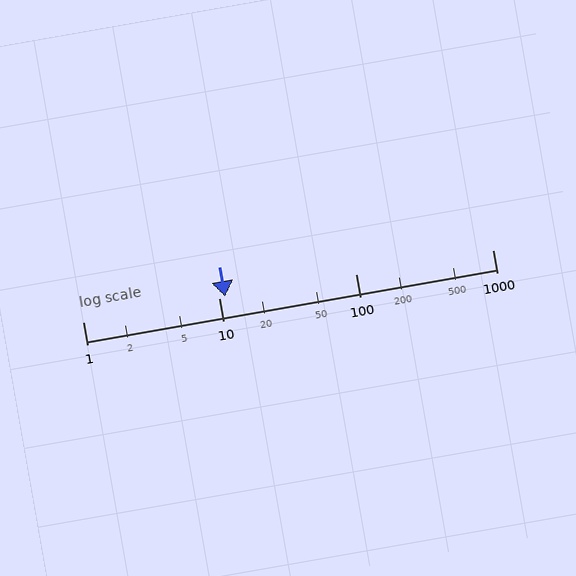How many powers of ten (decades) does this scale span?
The scale spans 3 decades, from 1 to 1000.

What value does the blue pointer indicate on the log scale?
The pointer indicates approximately 11.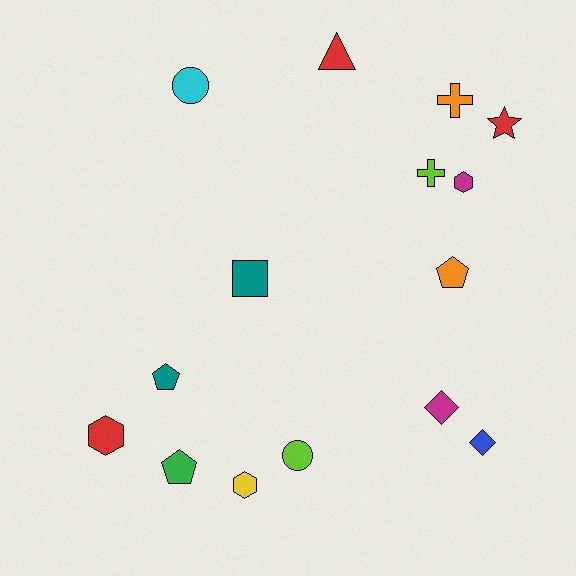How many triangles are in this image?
There is 1 triangle.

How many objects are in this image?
There are 15 objects.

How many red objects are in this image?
There are 3 red objects.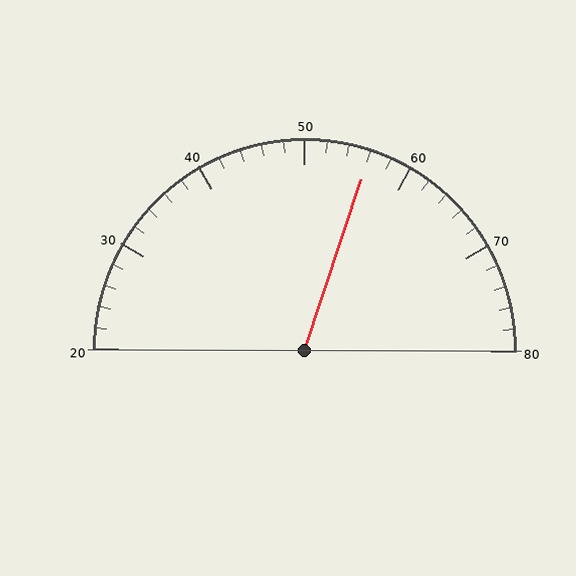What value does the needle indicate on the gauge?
The needle indicates approximately 56.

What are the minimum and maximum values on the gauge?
The gauge ranges from 20 to 80.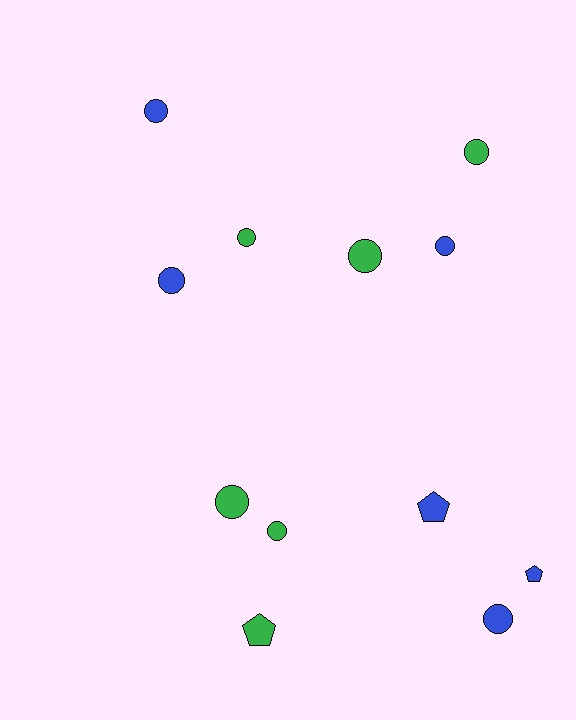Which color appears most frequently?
Blue, with 6 objects.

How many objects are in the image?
There are 12 objects.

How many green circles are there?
There are 5 green circles.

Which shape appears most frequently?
Circle, with 9 objects.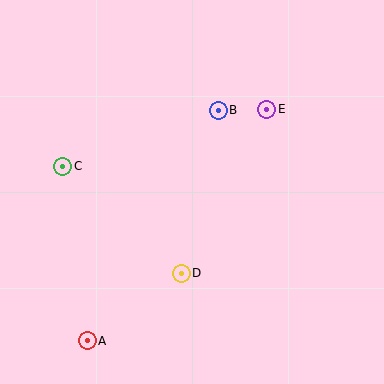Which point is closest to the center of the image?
Point D at (181, 273) is closest to the center.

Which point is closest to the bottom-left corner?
Point A is closest to the bottom-left corner.